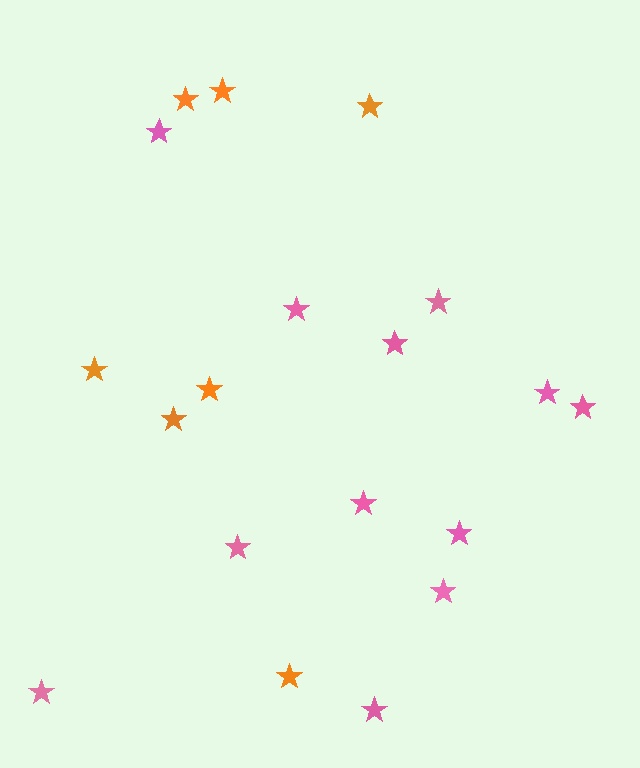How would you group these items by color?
There are 2 groups: one group of orange stars (7) and one group of pink stars (12).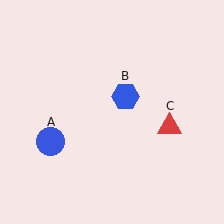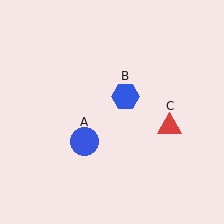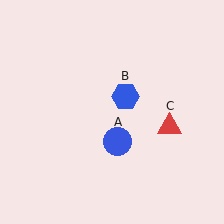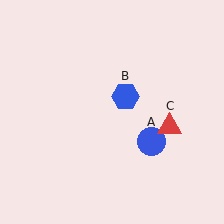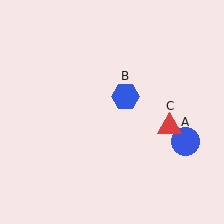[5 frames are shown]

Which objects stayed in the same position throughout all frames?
Blue hexagon (object B) and red triangle (object C) remained stationary.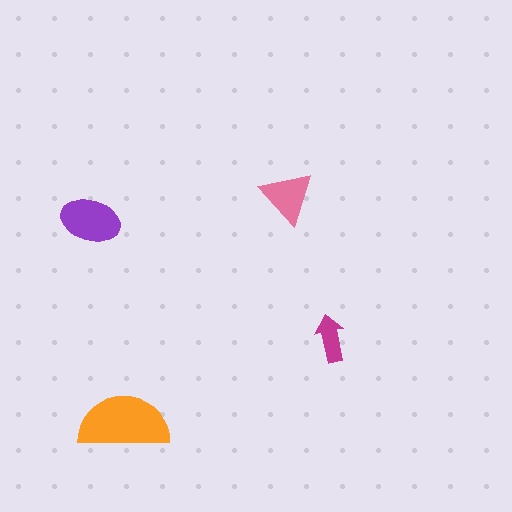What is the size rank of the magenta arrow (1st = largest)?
4th.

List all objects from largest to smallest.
The orange semicircle, the purple ellipse, the pink triangle, the magenta arrow.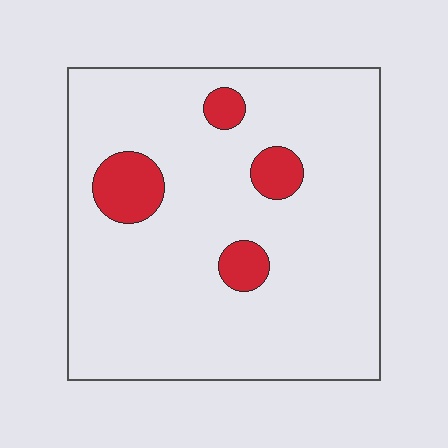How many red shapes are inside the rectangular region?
4.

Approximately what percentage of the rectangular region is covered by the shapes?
Approximately 10%.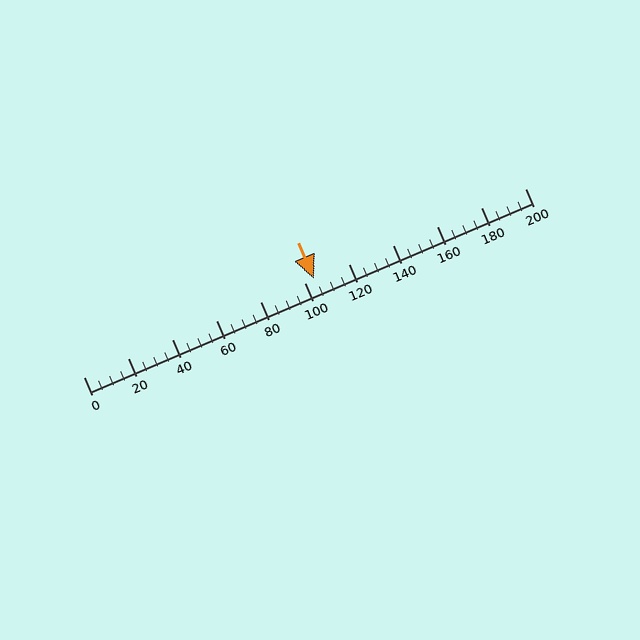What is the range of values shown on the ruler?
The ruler shows values from 0 to 200.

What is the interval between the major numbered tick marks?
The major tick marks are spaced 20 units apart.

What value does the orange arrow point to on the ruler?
The orange arrow points to approximately 104.